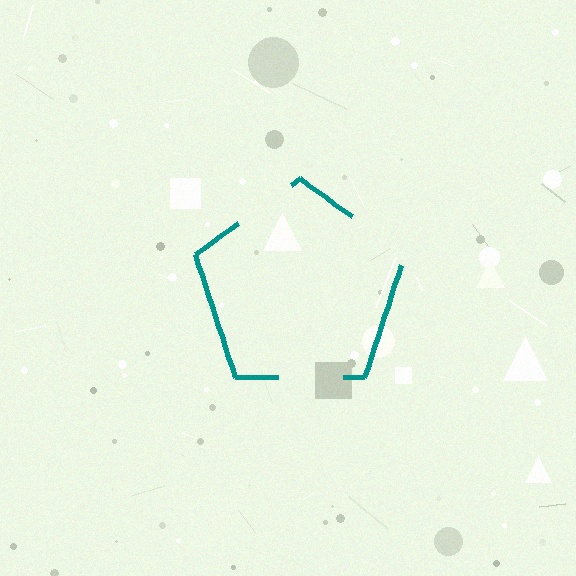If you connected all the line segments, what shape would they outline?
They would outline a pentagon.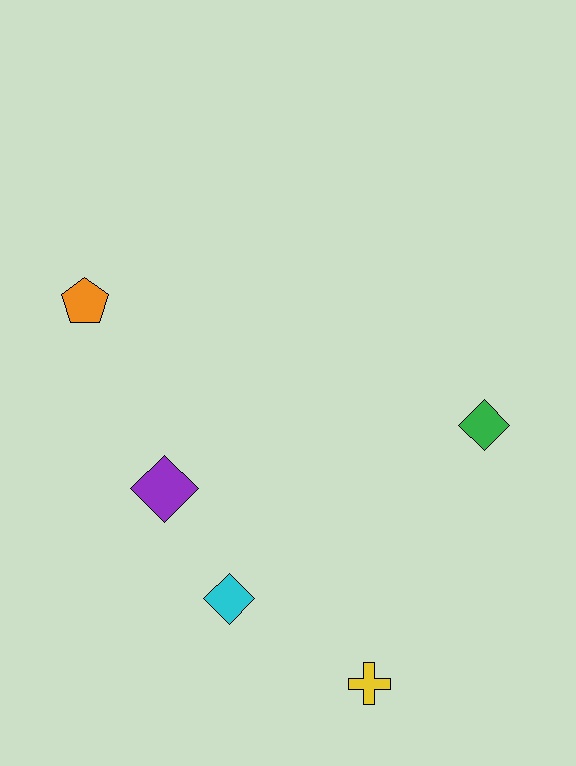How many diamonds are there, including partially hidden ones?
There are 3 diamonds.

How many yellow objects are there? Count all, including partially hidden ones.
There is 1 yellow object.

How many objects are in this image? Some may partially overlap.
There are 5 objects.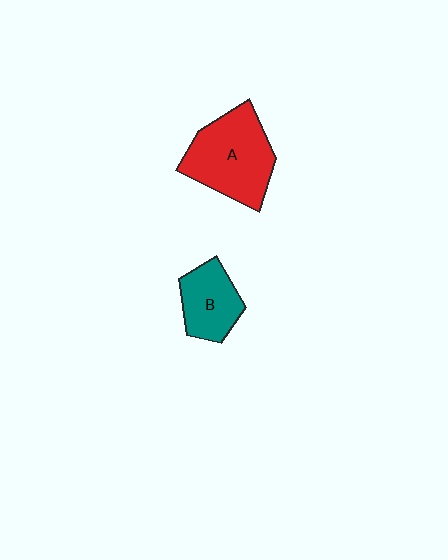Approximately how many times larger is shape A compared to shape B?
Approximately 1.7 times.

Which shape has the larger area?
Shape A (red).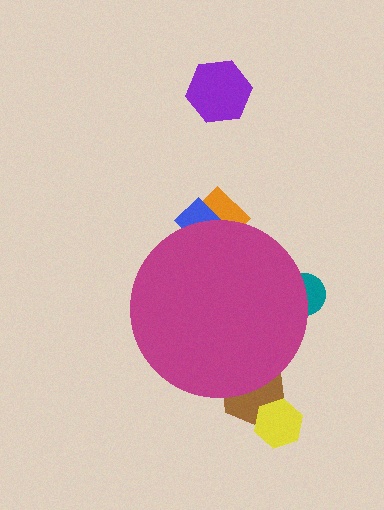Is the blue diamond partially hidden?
Yes, the blue diamond is partially hidden behind the magenta circle.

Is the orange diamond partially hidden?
Yes, the orange diamond is partially hidden behind the magenta circle.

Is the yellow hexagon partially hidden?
No, the yellow hexagon is fully visible.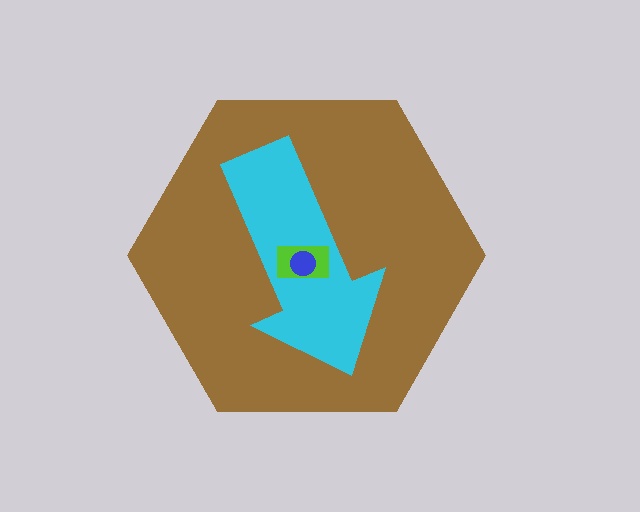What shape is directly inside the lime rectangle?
The blue circle.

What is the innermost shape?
The blue circle.